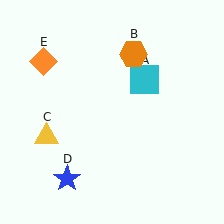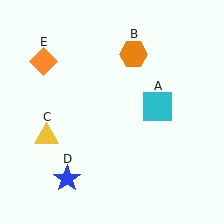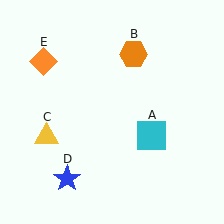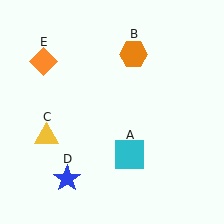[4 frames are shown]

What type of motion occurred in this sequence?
The cyan square (object A) rotated clockwise around the center of the scene.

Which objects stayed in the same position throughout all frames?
Orange hexagon (object B) and yellow triangle (object C) and blue star (object D) and orange diamond (object E) remained stationary.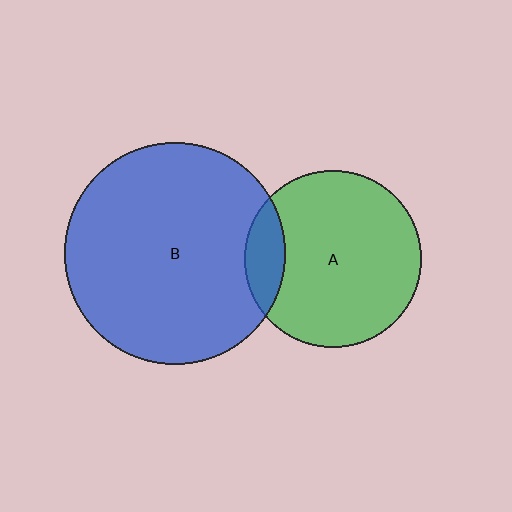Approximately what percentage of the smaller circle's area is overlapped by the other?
Approximately 15%.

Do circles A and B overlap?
Yes.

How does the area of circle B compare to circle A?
Approximately 1.6 times.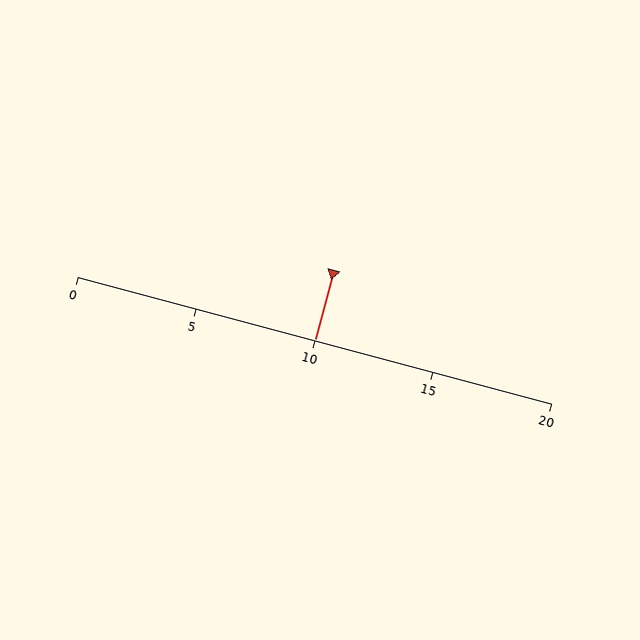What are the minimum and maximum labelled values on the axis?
The axis runs from 0 to 20.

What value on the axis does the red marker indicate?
The marker indicates approximately 10.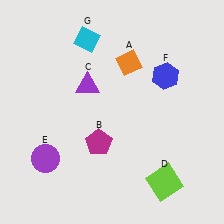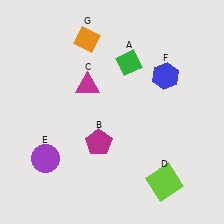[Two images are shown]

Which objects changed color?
A changed from orange to green. C changed from purple to magenta. G changed from cyan to orange.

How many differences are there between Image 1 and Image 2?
There are 3 differences between the two images.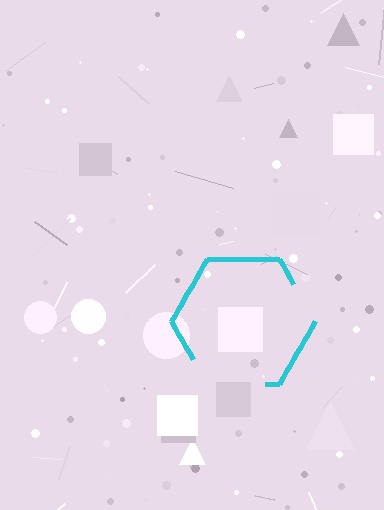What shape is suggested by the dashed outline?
The dashed outline suggests a hexagon.